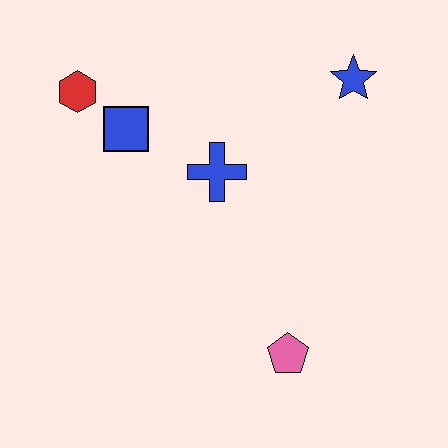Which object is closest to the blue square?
The red hexagon is closest to the blue square.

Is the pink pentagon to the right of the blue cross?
Yes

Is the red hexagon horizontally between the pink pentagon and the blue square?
No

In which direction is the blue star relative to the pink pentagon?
The blue star is above the pink pentagon.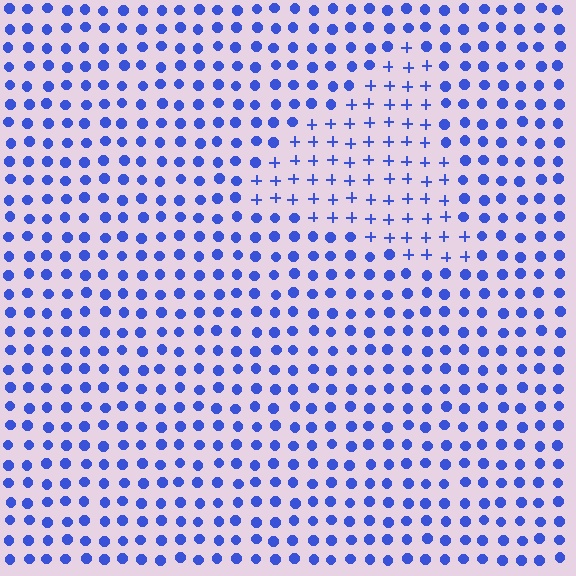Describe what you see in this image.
The image is filled with small blue elements arranged in a uniform grid. A triangle-shaped region contains plus signs, while the surrounding area contains circles. The boundary is defined purely by the change in element shape.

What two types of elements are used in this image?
The image uses plus signs inside the triangle region and circles outside it.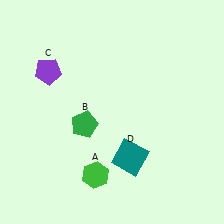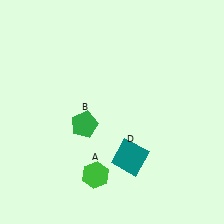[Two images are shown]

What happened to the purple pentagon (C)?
The purple pentagon (C) was removed in Image 2. It was in the top-left area of Image 1.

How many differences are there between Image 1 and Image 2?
There is 1 difference between the two images.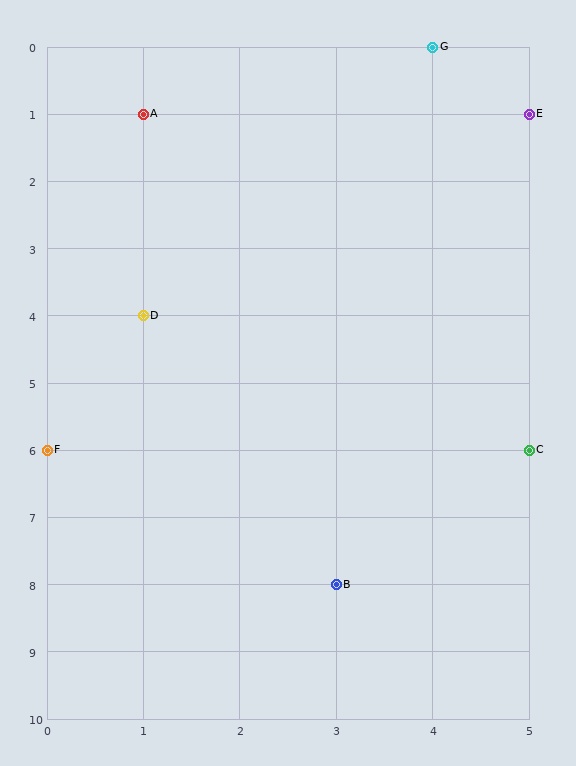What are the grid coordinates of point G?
Point G is at grid coordinates (4, 0).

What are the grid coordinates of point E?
Point E is at grid coordinates (5, 1).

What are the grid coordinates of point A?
Point A is at grid coordinates (1, 1).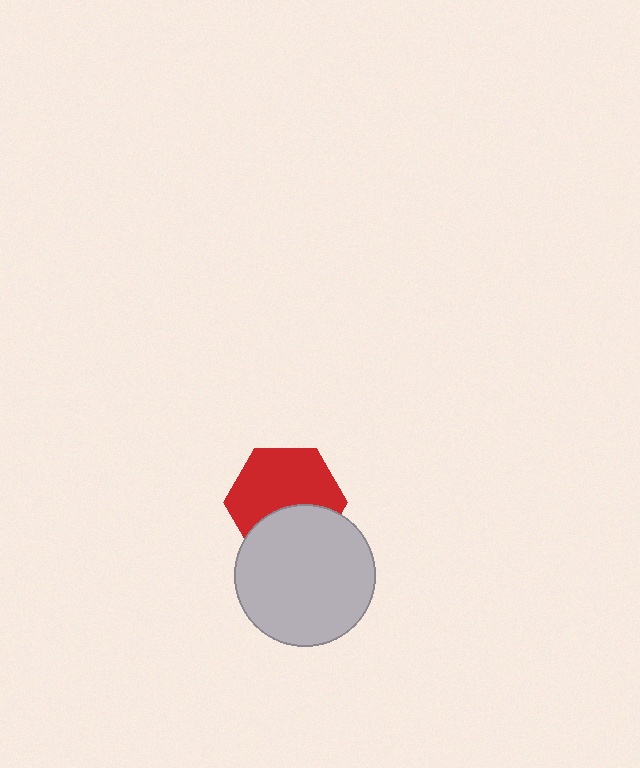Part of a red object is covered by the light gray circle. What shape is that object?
It is a hexagon.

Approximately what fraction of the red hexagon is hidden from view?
Roughly 36% of the red hexagon is hidden behind the light gray circle.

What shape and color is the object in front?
The object in front is a light gray circle.